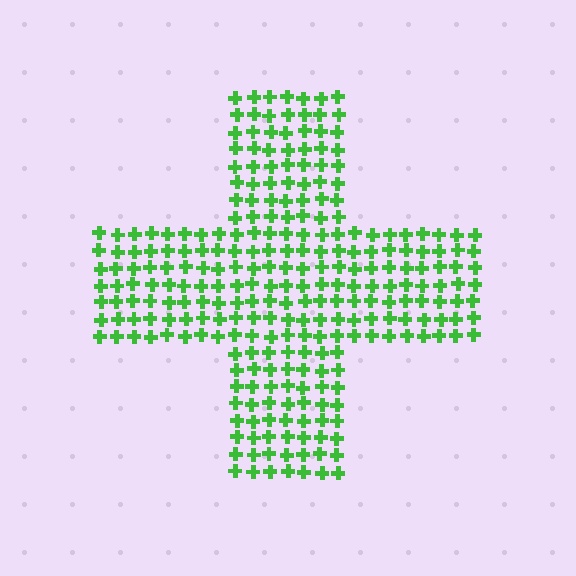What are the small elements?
The small elements are crosses.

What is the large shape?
The large shape is a cross.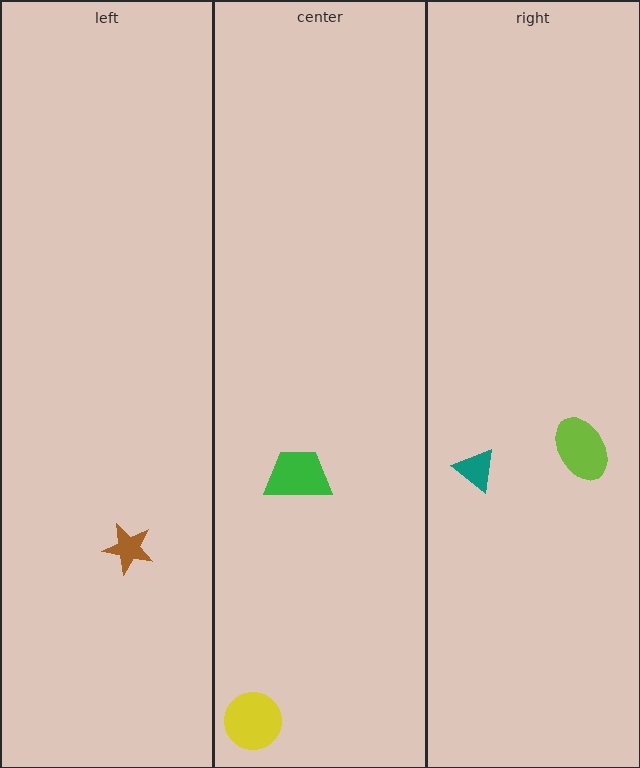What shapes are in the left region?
The brown star.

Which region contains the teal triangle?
The right region.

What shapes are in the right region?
The teal triangle, the lime ellipse.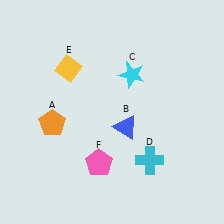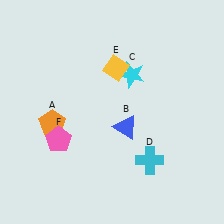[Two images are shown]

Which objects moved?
The objects that moved are: the yellow diamond (E), the pink pentagon (F).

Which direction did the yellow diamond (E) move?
The yellow diamond (E) moved right.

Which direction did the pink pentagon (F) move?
The pink pentagon (F) moved left.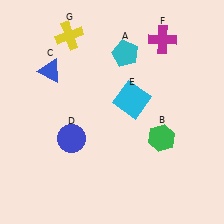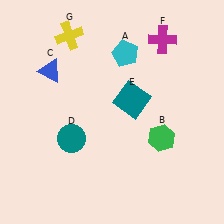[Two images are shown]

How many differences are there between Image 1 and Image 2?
There are 2 differences between the two images.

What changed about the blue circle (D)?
In Image 1, D is blue. In Image 2, it changed to teal.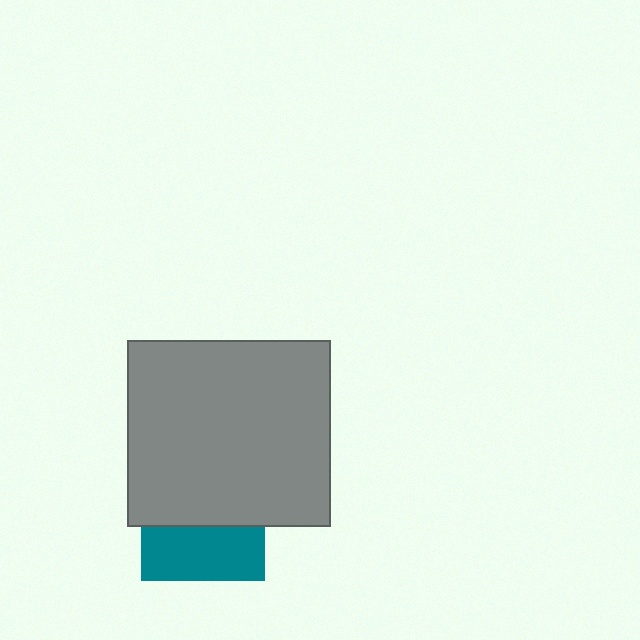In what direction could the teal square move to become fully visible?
The teal square could move down. That would shift it out from behind the gray rectangle entirely.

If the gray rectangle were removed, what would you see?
You would see the complete teal square.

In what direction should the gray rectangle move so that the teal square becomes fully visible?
The gray rectangle should move up. That is the shortest direction to clear the overlap and leave the teal square fully visible.